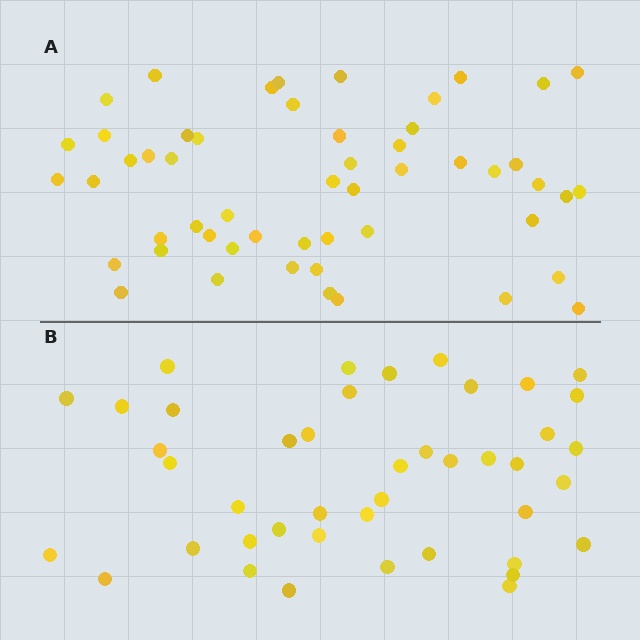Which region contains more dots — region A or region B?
Region A (the top region) has more dots.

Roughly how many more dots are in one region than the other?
Region A has roughly 10 or so more dots than region B.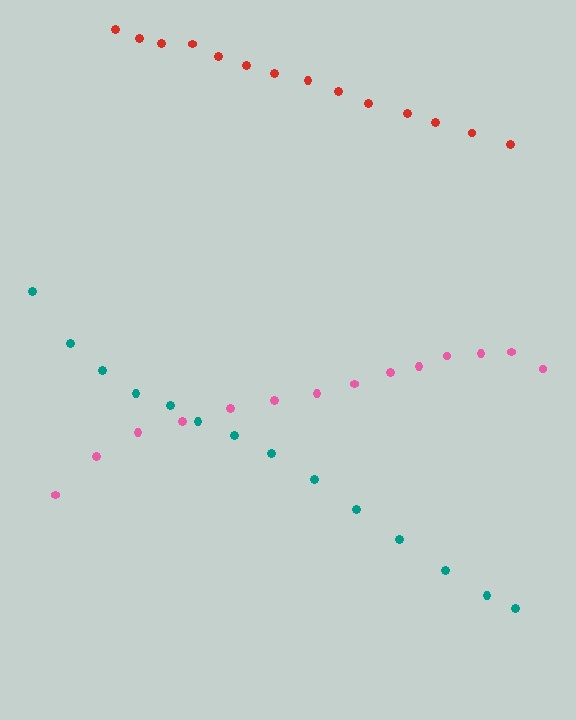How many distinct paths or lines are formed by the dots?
There are 3 distinct paths.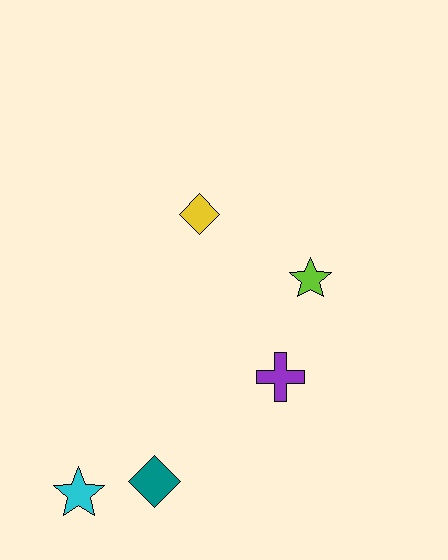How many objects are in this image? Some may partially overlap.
There are 5 objects.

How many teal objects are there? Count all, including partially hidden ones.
There is 1 teal object.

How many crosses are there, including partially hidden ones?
There is 1 cross.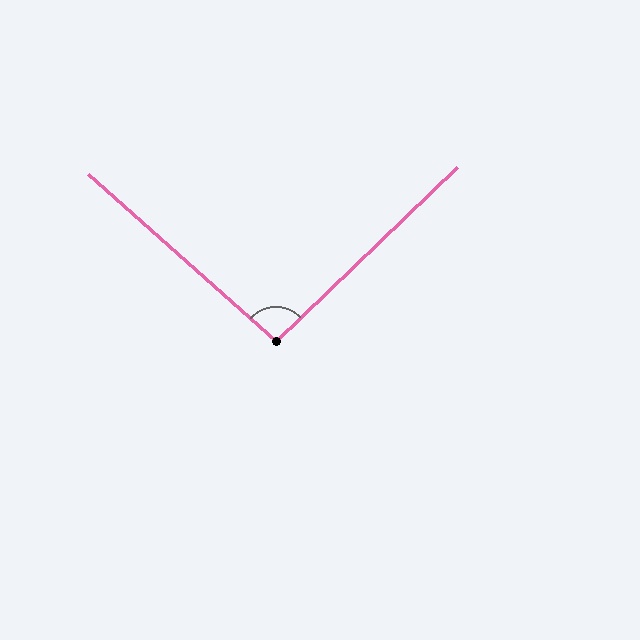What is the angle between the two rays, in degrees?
Approximately 95 degrees.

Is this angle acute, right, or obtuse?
It is approximately a right angle.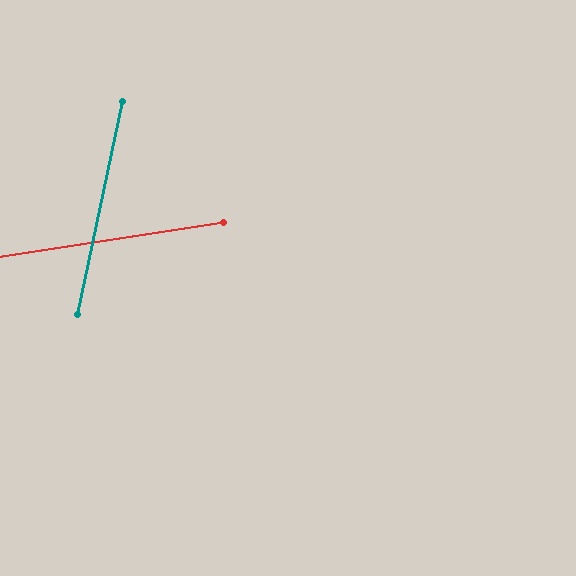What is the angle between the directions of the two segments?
Approximately 69 degrees.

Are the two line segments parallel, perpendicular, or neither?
Neither parallel nor perpendicular — they differ by about 69°.